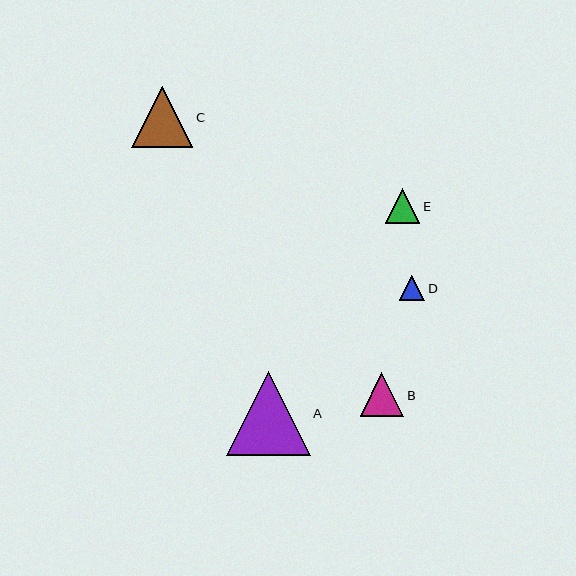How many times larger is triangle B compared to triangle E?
Triangle B is approximately 1.3 times the size of triangle E.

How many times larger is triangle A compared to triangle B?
Triangle A is approximately 1.9 times the size of triangle B.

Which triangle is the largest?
Triangle A is the largest with a size of approximately 84 pixels.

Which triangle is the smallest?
Triangle D is the smallest with a size of approximately 25 pixels.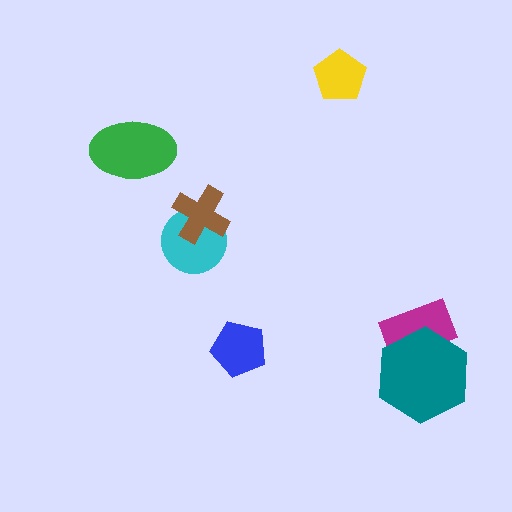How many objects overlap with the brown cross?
1 object overlaps with the brown cross.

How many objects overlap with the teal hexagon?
1 object overlaps with the teal hexagon.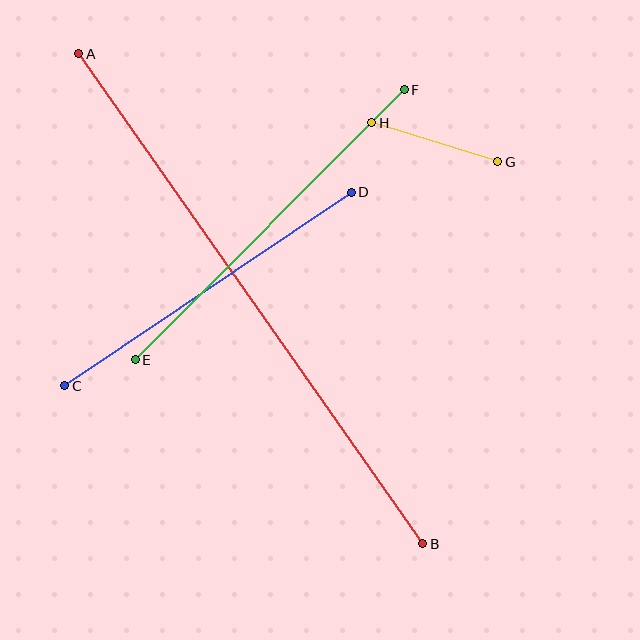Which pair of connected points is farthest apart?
Points A and B are farthest apart.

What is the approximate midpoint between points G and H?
The midpoint is at approximately (435, 142) pixels.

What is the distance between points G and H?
The distance is approximately 132 pixels.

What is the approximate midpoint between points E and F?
The midpoint is at approximately (270, 225) pixels.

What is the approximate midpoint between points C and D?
The midpoint is at approximately (208, 289) pixels.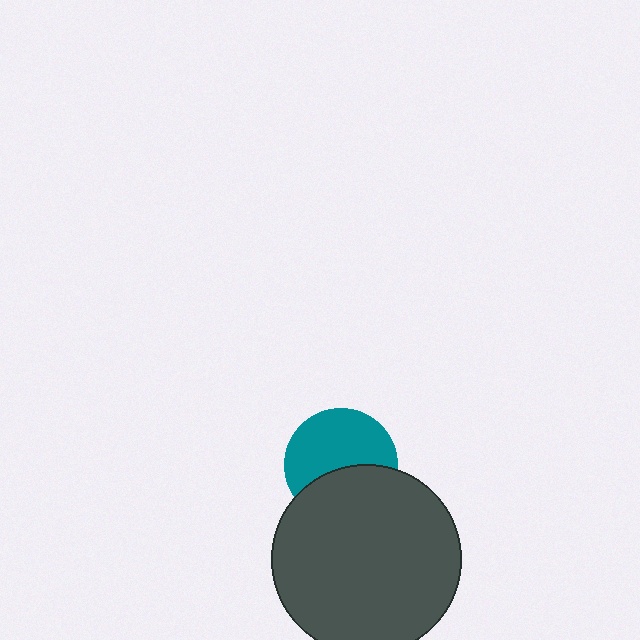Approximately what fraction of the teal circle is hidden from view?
Roughly 41% of the teal circle is hidden behind the dark gray circle.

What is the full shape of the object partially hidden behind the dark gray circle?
The partially hidden object is a teal circle.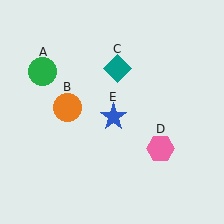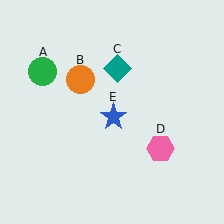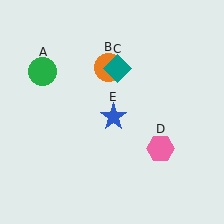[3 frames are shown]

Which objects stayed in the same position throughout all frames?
Green circle (object A) and teal diamond (object C) and pink hexagon (object D) and blue star (object E) remained stationary.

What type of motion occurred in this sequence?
The orange circle (object B) rotated clockwise around the center of the scene.